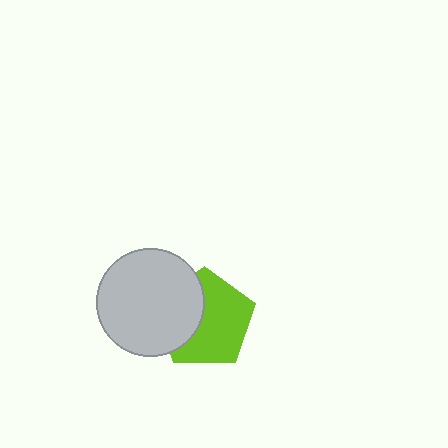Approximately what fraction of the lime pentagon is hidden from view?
Roughly 37% of the lime pentagon is hidden behind the light gray circle.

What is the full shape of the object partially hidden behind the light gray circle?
The partially hidden object is a lime pentagon.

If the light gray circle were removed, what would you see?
You would see the complete lime pentagon.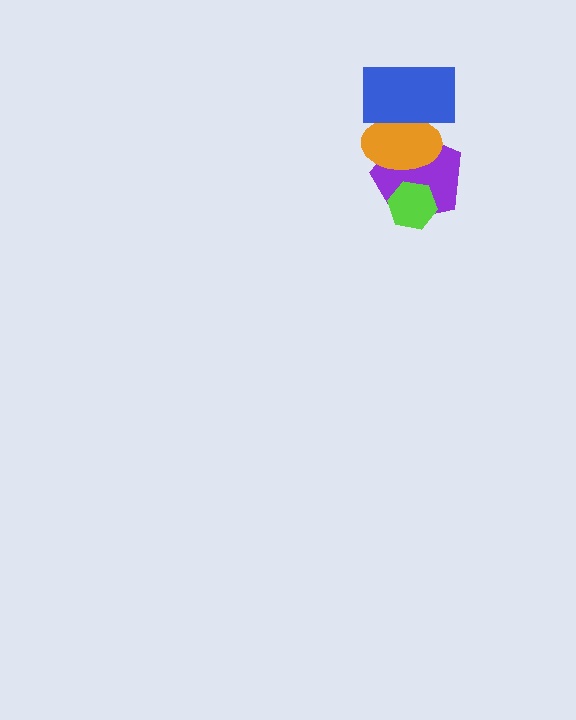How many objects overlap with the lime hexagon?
1 object overlaps with the lime hexagon.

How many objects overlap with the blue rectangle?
2 objects overlap with the blue rectangle.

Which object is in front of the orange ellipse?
The blue rectangle is in front of the orange ellipse.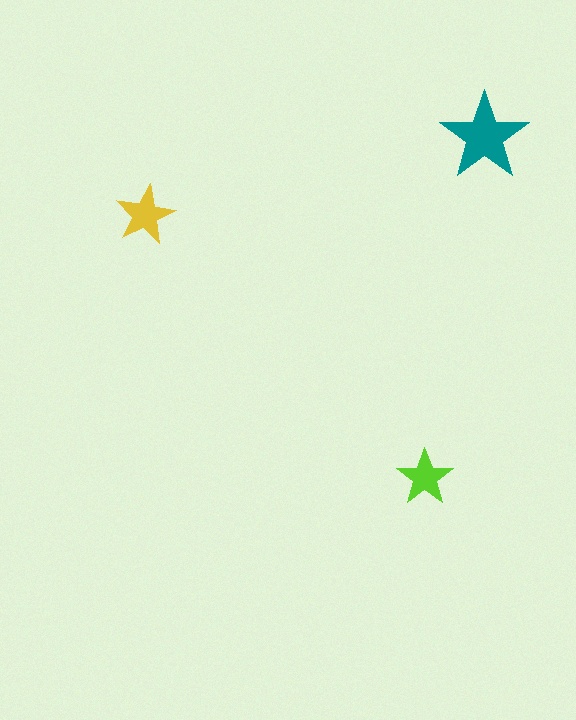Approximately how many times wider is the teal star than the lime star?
About 1.5 times wider.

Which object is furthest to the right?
The teal star is rightmost.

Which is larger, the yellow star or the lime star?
The yellow one.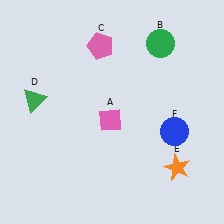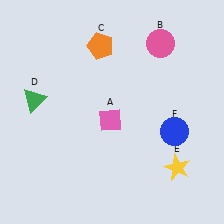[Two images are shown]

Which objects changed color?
B changed from green to pink. C changed from pink to orange. E changed from orange to yellow.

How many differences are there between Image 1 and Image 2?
There are 3 differences between the two images.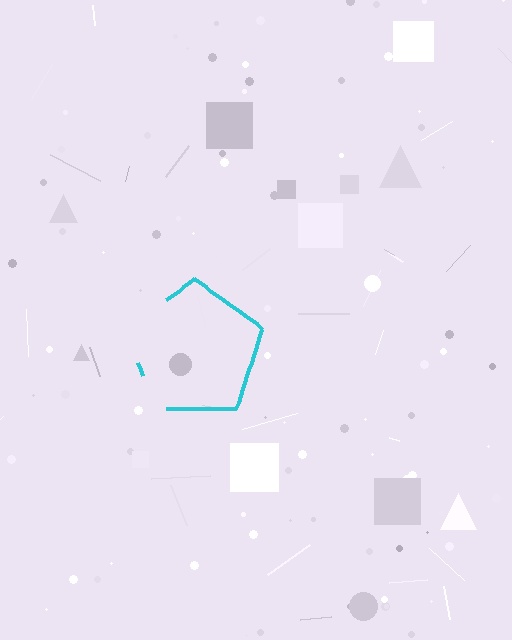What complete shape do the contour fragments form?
The contour fragments form a pentagon.